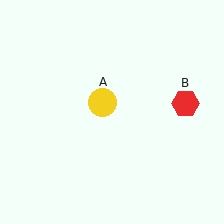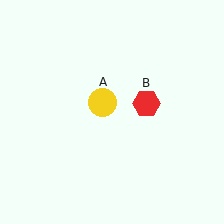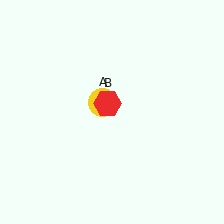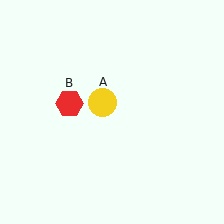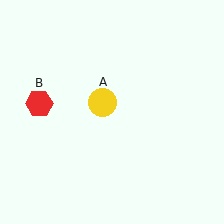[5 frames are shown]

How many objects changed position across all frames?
1 object changed position: red hexagon (object B).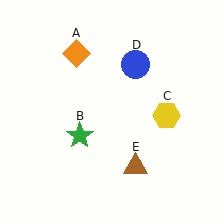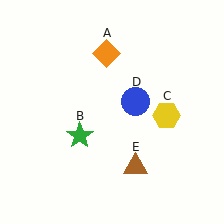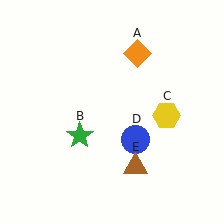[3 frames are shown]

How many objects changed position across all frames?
2 objects changed position: orange diamond (object A), blue circle (object D).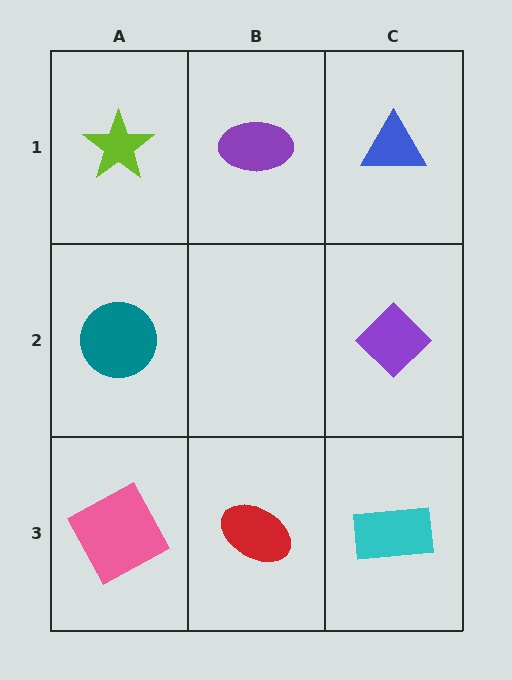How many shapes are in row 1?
3 shapes.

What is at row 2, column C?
A purple diamond.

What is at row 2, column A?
A teal circle.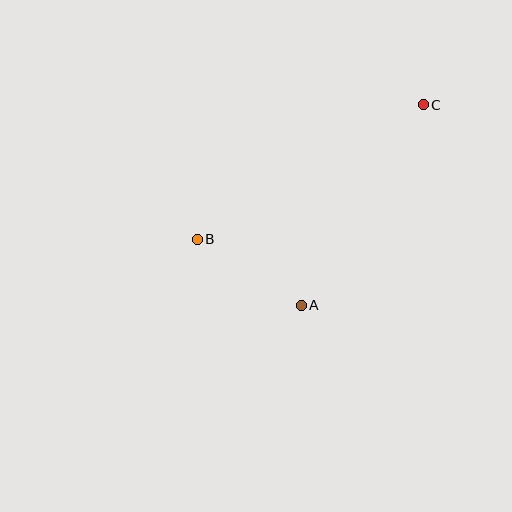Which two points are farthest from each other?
Points B and C are farthest from each other.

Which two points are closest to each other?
Points A and B are closest to each other.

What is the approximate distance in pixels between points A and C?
The distance between A and C is approximately 235 pixels.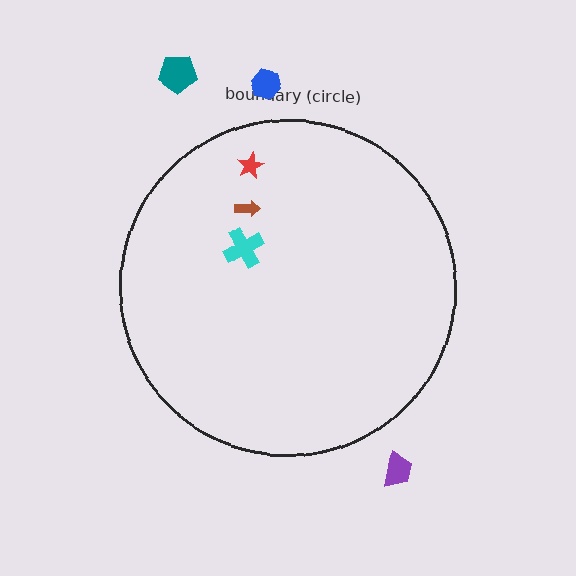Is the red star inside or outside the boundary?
Inside.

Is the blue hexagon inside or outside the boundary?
Outside.